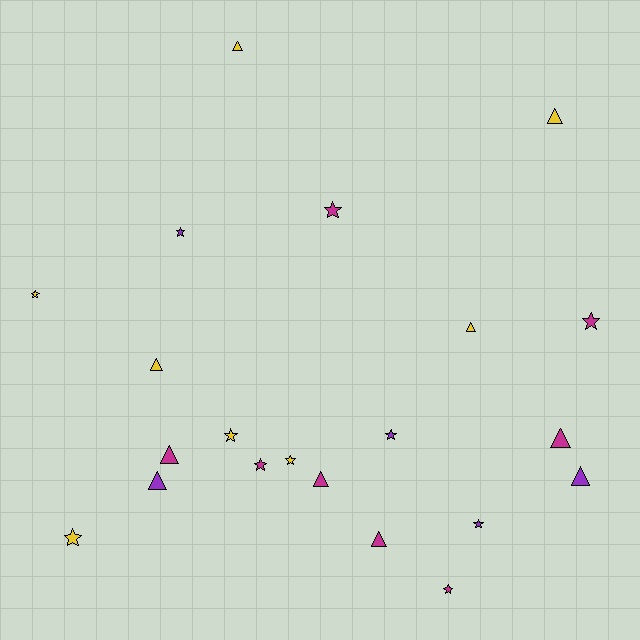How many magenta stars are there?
There are 4 magenta stars.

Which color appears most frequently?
Yellow, with 8 objects.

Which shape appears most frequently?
Star, with 11 objects.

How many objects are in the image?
There are 21 objects.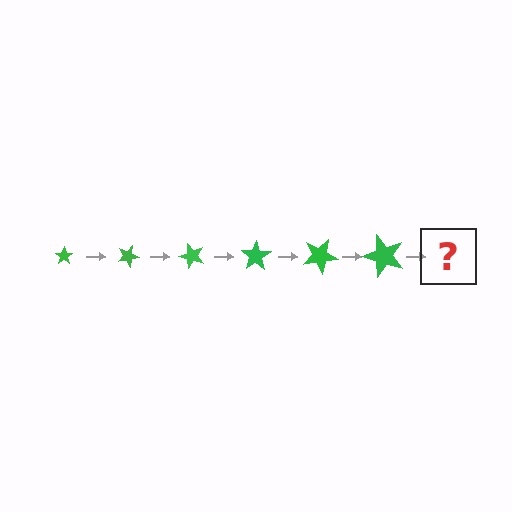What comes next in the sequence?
The next element should be a star, larger than the previous one and rotated 150 degrees from the start.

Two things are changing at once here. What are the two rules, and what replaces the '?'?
The two rules are that the star grows larger each step and it rotates 25 degrees each step. The '?' should be a star, larger than the previous one and rotated 150 degrees from the start.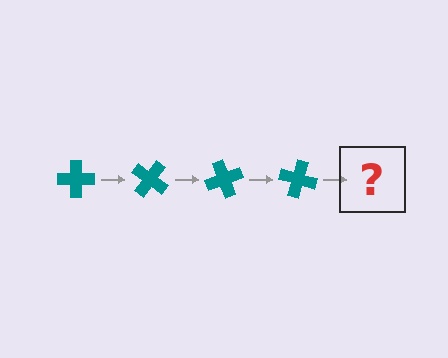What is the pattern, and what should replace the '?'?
The pattern is that the cross rotates 35 degrees each step. The '?' should be a teal cross rotated 140 degrees.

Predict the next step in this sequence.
The next step is a teal cross rotated 140 degrees.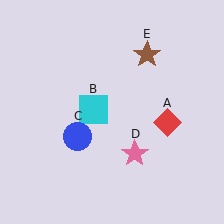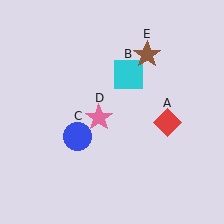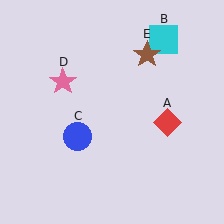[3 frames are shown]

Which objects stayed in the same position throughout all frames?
Red diamond (object A) and blue circle (object C) and brown star (object E) remained stationary.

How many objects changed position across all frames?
2 objects changed position: cyan square (object B), pink star (object D).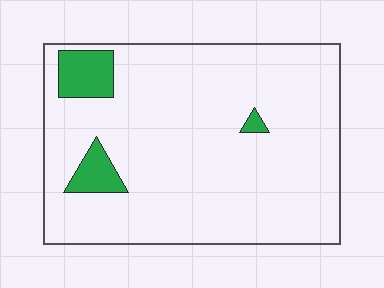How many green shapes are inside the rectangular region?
3.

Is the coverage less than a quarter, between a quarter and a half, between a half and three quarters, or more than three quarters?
Less than a quarter.